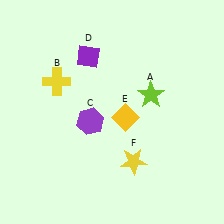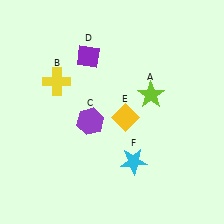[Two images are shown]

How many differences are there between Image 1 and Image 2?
There is 1 difference between the two images.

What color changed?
The star (F) changed from yellow in Image 1 to cyan in Image 2.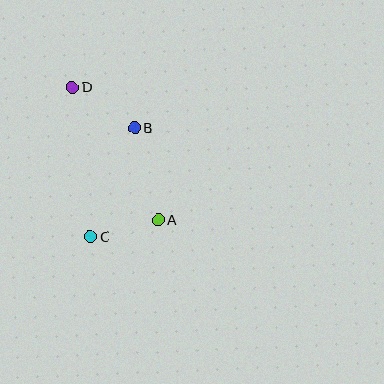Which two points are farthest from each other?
Points A and D are farthest from each other.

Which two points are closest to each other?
Points A and C are closest to each other.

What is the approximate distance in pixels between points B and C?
The distance between B and C is approximately 117 pixels.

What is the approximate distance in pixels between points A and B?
The distance between A and B is approximately 95 pixels.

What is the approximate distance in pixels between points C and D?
The distance between C and D is approximately 150 pixels.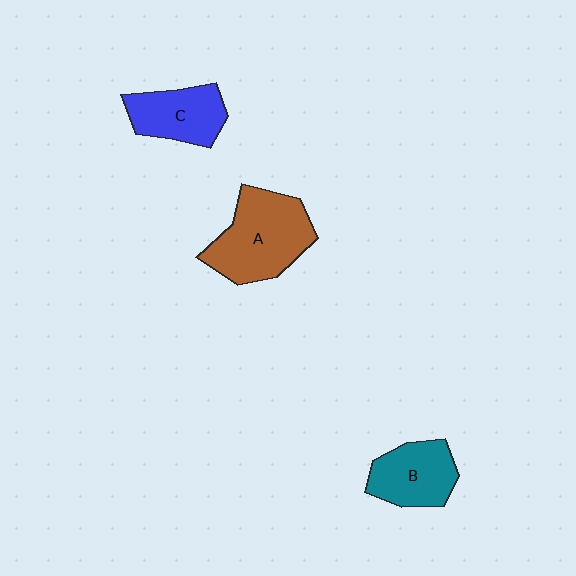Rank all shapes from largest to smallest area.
From largest to smallest: A (brown), B (teal), C (blue).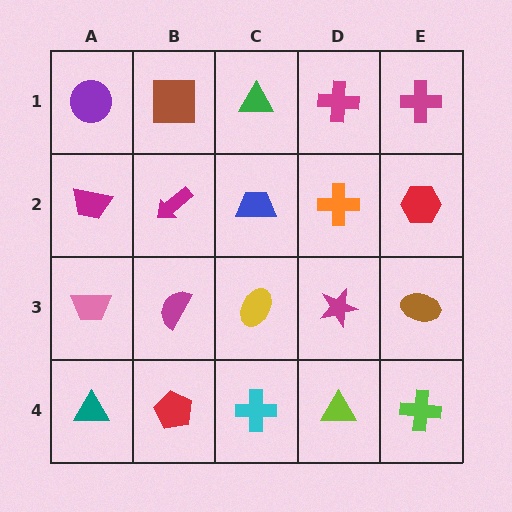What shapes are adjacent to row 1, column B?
A magenta arrow (row 2, column B), a purple circle (row 1, column A), a green triangle (row 1, column C).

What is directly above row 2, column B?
A brown square.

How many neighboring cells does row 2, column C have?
4.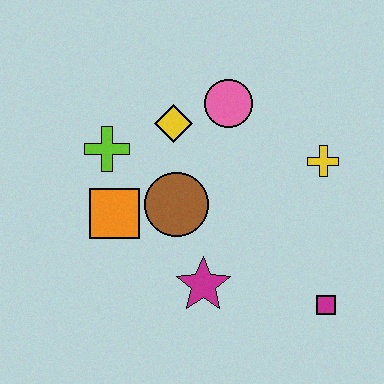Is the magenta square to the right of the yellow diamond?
Yes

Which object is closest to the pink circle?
The yellow diamond is closest to the pink circle.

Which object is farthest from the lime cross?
The magenta square is farthest from the lime cross.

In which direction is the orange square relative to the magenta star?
The orange square is to the left of the magenta star.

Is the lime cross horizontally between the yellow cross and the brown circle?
No